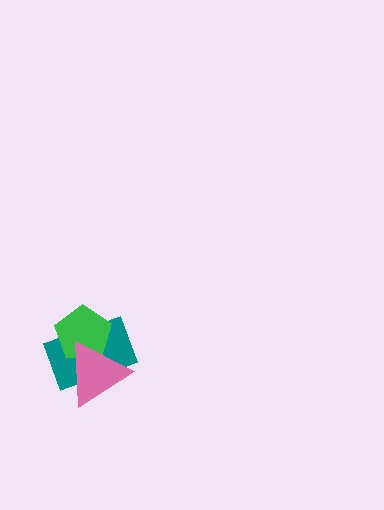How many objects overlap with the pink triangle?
2 objects overlap with the pink triangle.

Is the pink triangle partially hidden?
No, no other shape covers it.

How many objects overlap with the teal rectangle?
2 objects overlap with the teal rectangle.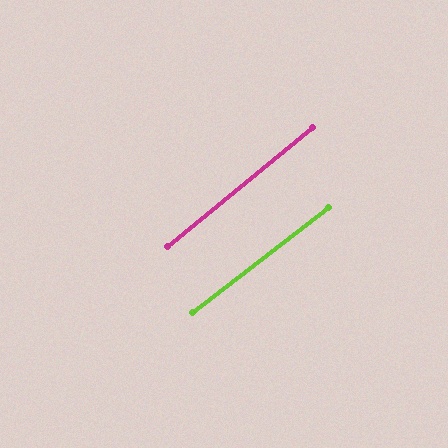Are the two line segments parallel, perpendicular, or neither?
Parallel — their directions differ by only 1.7°.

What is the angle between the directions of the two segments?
Approximately 2 degrees.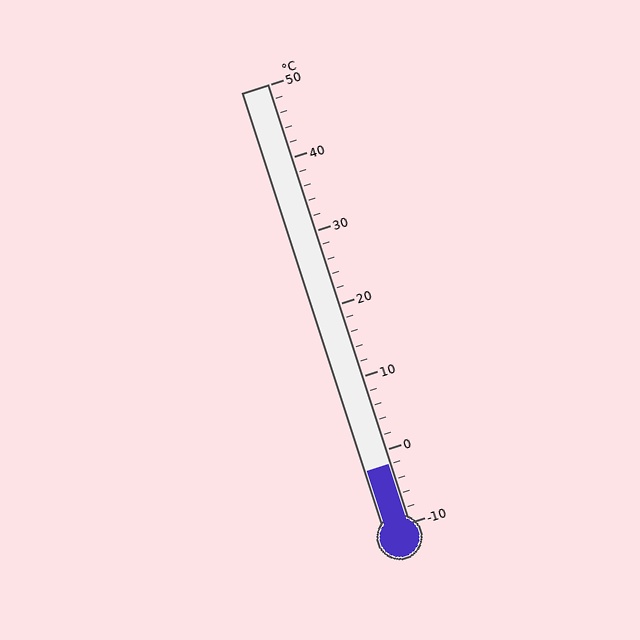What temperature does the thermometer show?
The thermometer shows approximately -2°C.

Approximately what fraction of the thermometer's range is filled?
The thermometer is filled to approximately 15% of its range.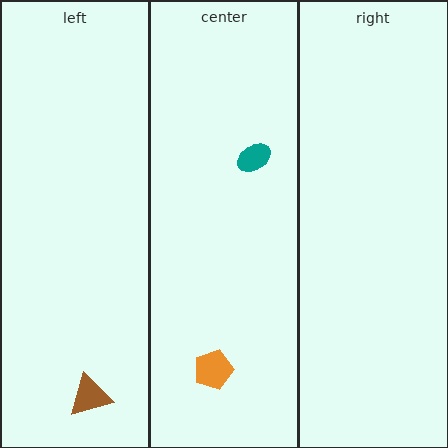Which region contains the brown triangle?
The left region.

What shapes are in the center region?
The teal ellipse, the orange pentagon.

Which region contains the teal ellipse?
The center region.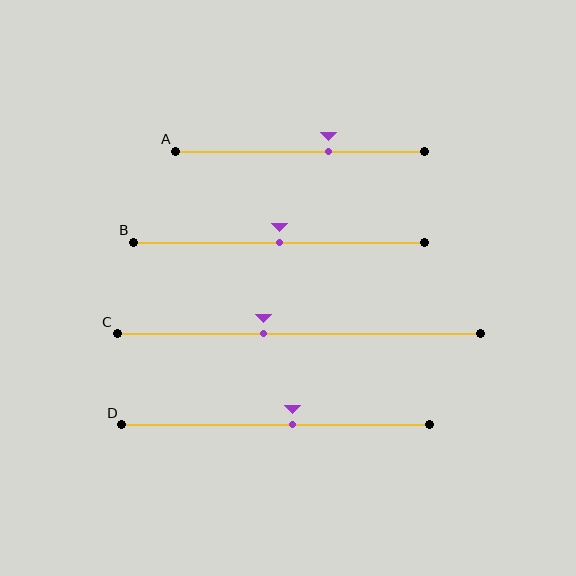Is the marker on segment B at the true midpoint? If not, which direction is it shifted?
Yes, the marker on segment B is at the true midpoint.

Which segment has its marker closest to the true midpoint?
Segment B has its marker closest to the true midpoint.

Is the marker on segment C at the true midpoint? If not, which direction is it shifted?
No, the marker on segment C is shifted to the left by about 10% of the segment length.